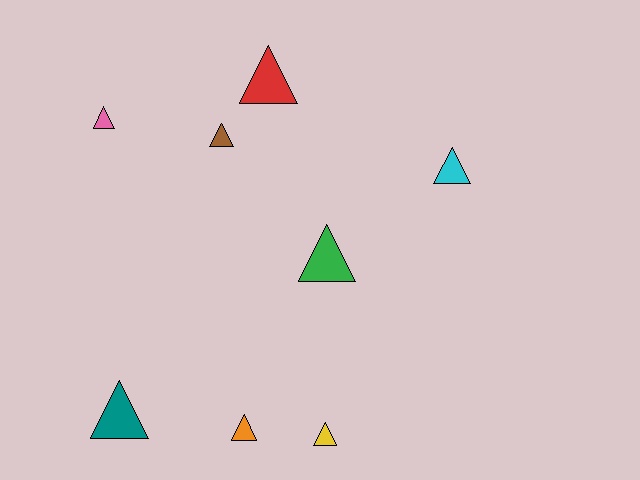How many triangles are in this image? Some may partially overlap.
There are 8 triangles.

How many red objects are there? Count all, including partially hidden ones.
There is 1 red object.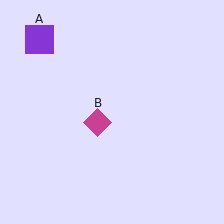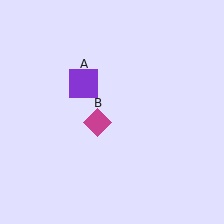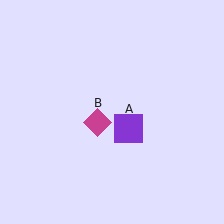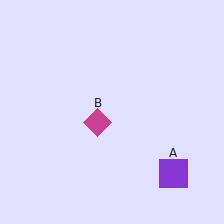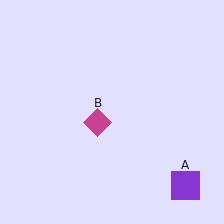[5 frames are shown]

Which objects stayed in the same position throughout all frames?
Magenta diamond (object B) remained stationary.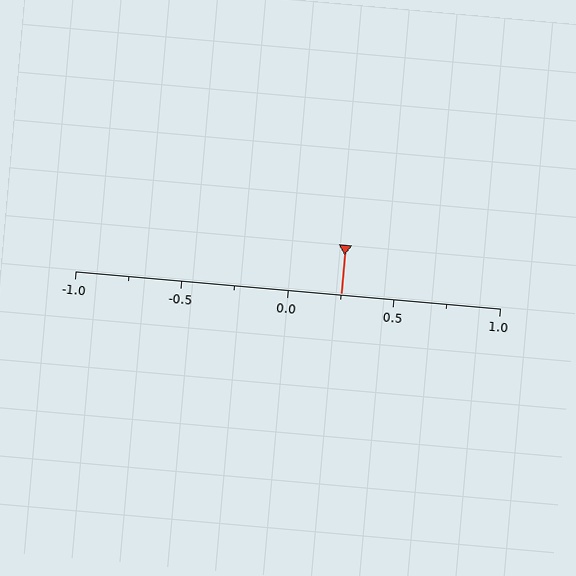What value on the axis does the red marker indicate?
The marker indicates approximately 0.25.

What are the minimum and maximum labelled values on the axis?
The axis runs from -1.0 to 1.0.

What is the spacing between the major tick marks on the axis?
The major ticks are spaced 0.5 apart.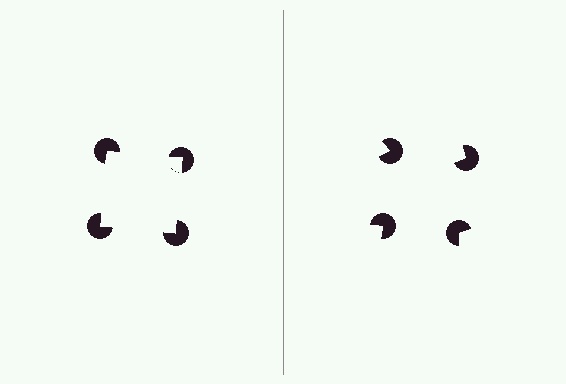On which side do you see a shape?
An illusory square appears on the left side. On the right side the wedge cuts are rotated, so no coherent shape forms.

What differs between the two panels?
The pac-man discs are positioned identically on both sides; only the wedge orientations differ. On the left they align to a square; on the right they are misaligned.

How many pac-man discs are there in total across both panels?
8 — 4 on each side.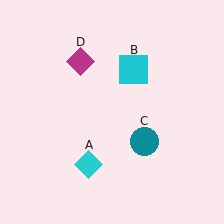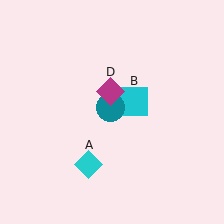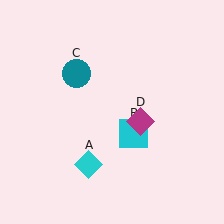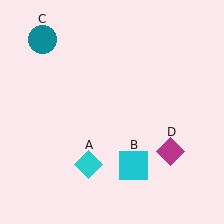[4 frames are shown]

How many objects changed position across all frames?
3 objects changed position: cyan square (object B), teal circle (object C), magenta diamond (object D).